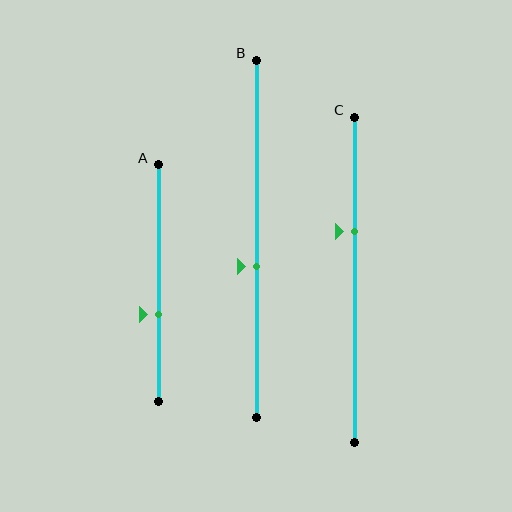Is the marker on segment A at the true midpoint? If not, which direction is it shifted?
No, the marker on segment A is shifted downward by about 13% of the segment length.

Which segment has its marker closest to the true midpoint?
Segment B has its marker closest to the true midpoint.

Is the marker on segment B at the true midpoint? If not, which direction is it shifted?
No, the marker on segment B is shifted downward by about 8% of the segment length.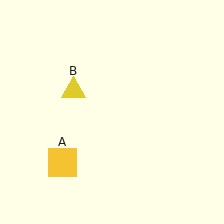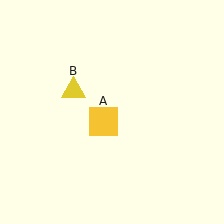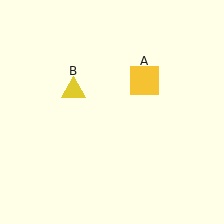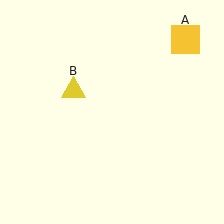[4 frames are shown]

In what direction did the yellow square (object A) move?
The yellow square (object A) moved up and to the right.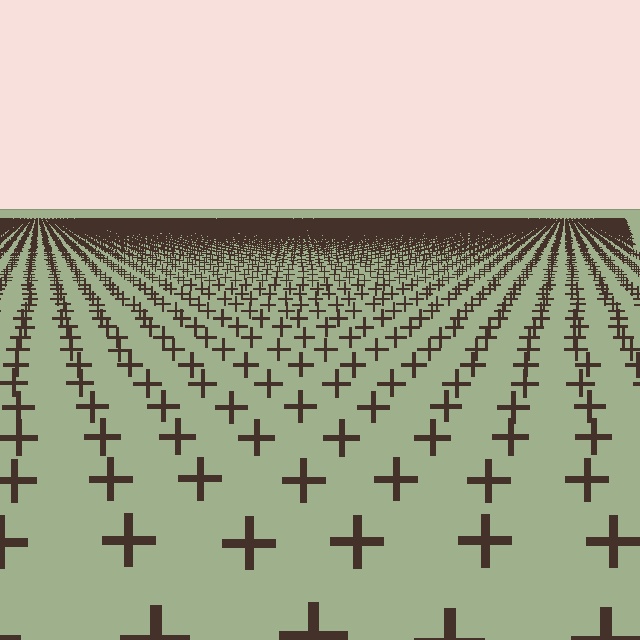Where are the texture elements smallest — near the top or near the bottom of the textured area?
Near the top.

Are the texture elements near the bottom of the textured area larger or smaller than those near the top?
Larger. Near the bottom, elements are closer to the viewer and appear at a bigger on-screen size.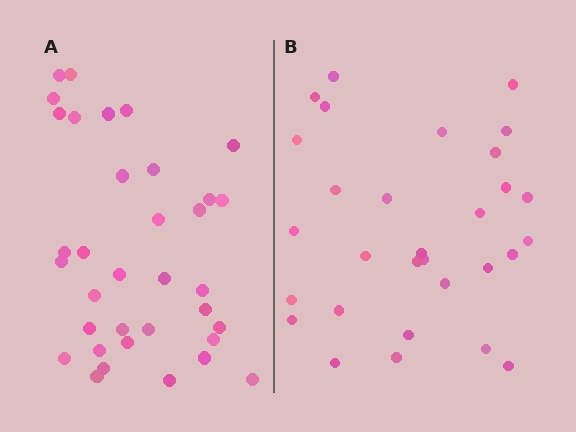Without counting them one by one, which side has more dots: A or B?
Region A (the left region) has more dots.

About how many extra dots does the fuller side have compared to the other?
Region A has about 5 more dots than region B.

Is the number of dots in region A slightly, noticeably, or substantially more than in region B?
Region A has only slightly more — the two regions are fairly close. The ratio is roughly 1.2 to 1.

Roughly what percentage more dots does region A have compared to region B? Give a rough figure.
About 15% more.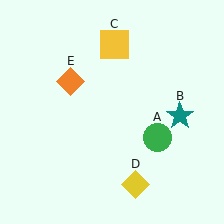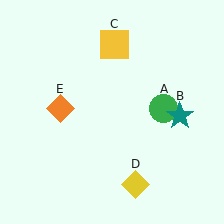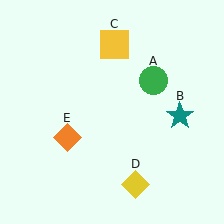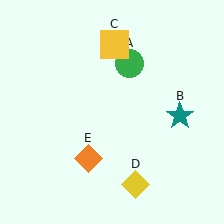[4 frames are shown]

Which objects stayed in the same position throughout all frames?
Teal star (object B) and yellow square (object C) and yellow diamond (object D) remained stationary.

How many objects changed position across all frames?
2 objects changed position: green circle (object A), orange diamond (object E).